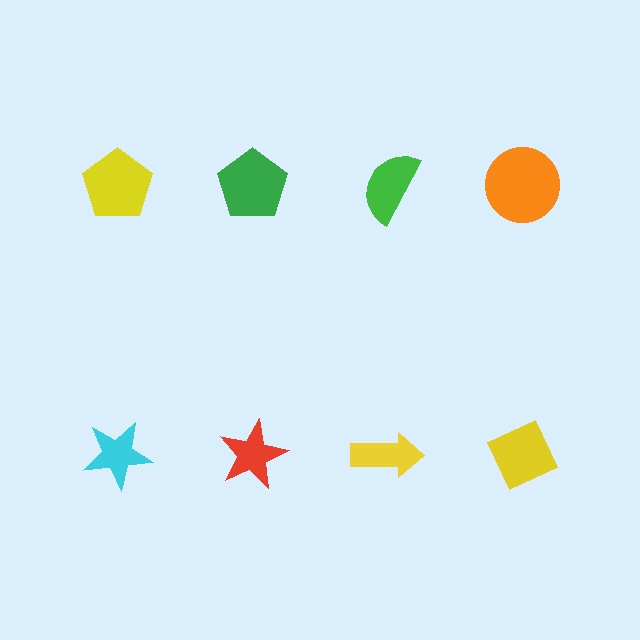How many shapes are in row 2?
4 shapes.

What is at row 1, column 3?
A green semicircle.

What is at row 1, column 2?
A green pentagon.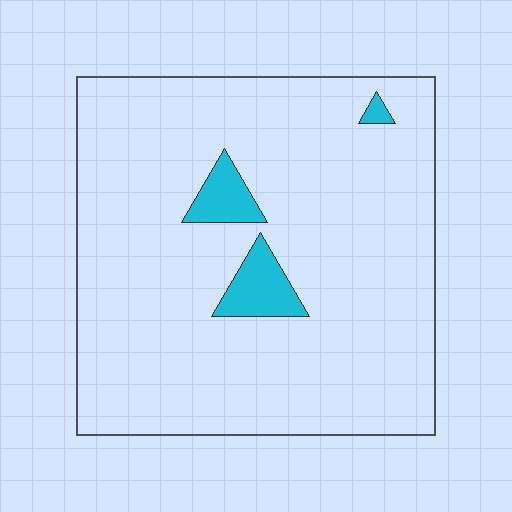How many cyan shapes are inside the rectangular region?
3.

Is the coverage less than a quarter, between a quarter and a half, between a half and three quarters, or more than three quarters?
Less than a quarter.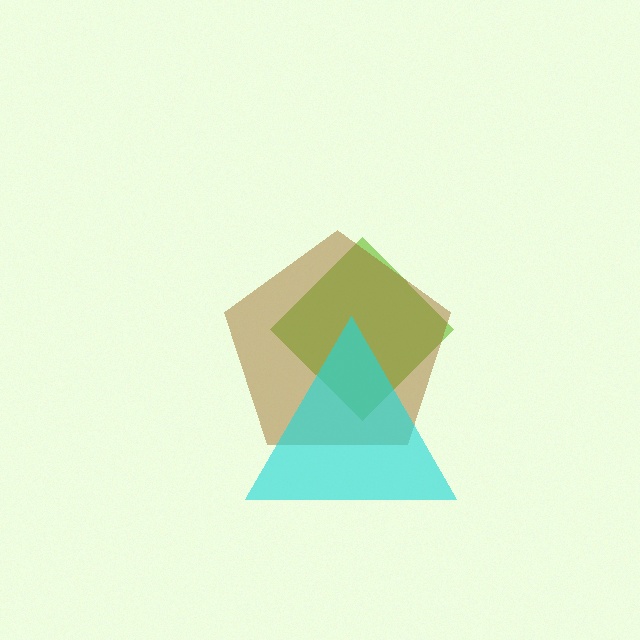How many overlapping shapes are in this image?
There are 3 overlapping shapes in the image.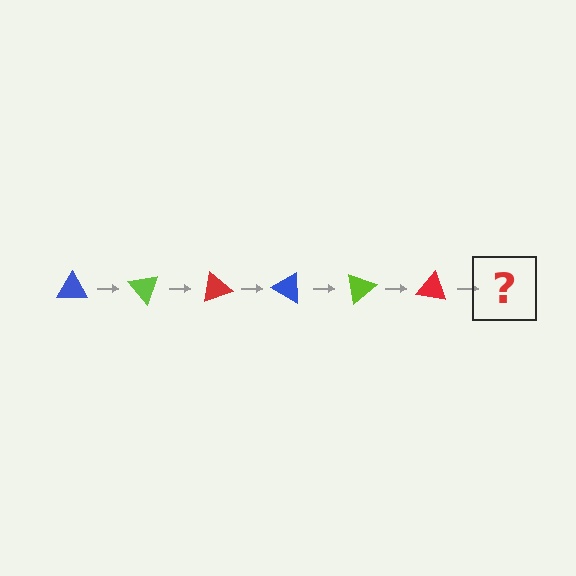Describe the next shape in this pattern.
It should be a blue triangle, rotated 300 degrees from the start.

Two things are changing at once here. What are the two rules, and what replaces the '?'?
The two rules are that it rotates 50 degrees each step and the color cycles through blue, lime, and red. The '?' should be a blue triangle, rotated 300 degrees from the start.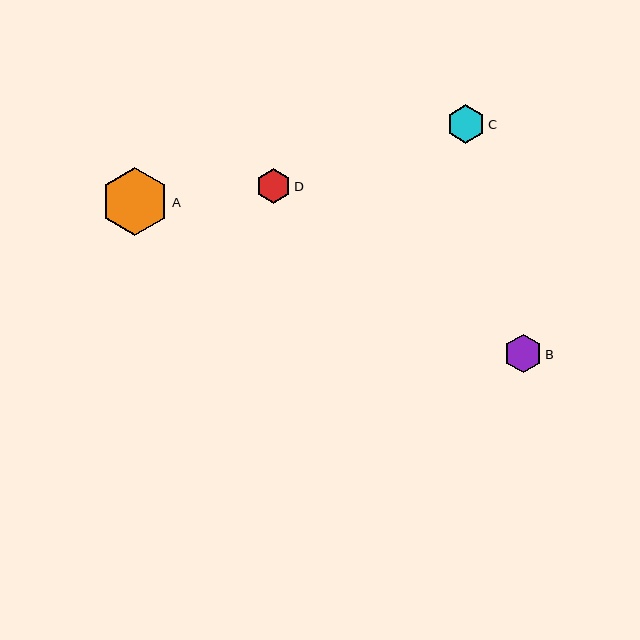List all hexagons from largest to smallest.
From largest to smallest: A, C, B, D.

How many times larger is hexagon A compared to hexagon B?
Hexagon A is approximately 1.8 times the size of hexagon B.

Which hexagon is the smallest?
Hexagon D is the smallest with a size of approximately 35 pixels.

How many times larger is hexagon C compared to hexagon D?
Hexagon C is approximately 1.1 times the size of hexagon D.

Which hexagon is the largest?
Hexagon A is the largest with a size of approximately 68 pixels.